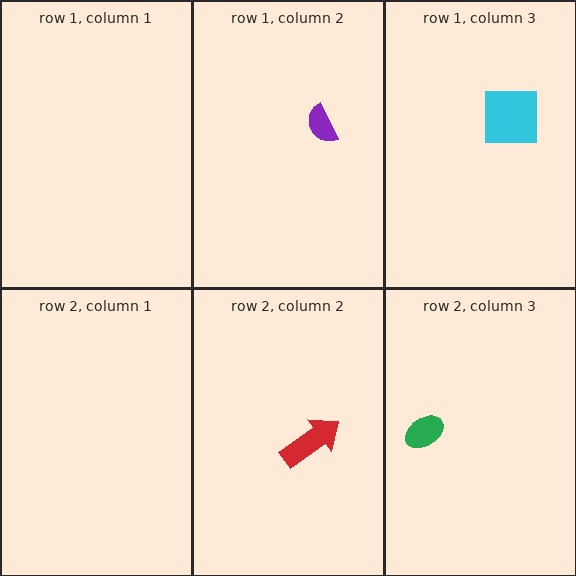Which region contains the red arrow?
The row 2, column 2 region.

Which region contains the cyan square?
The row 1, column 3 region.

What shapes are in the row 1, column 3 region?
The cyan square.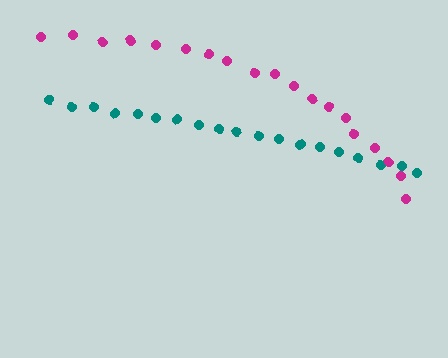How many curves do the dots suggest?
There are 2 distinct paths.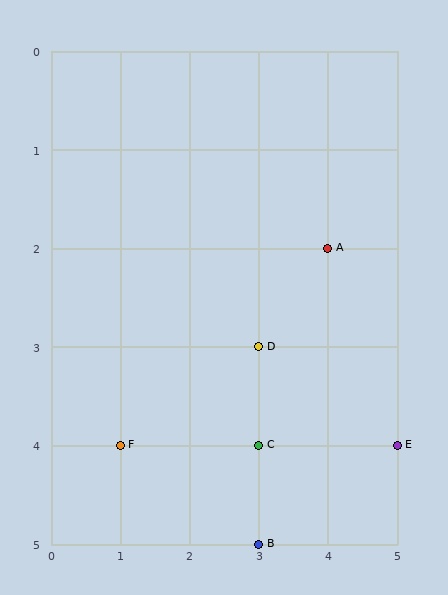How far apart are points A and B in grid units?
Points A and B are 1 column and 3 rows apart (about 3.2 grid units diagonally).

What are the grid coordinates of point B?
Point B is at grid coordinates (3, 5).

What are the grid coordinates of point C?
Point C is at grid coordinates (3, 4).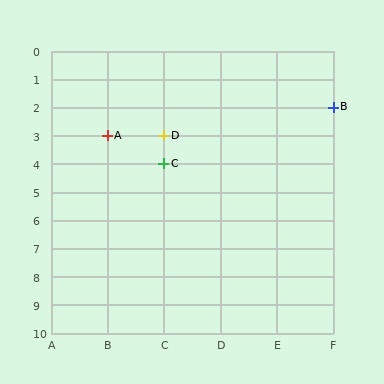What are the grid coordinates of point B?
Point B is at grid coordinates (F, 2).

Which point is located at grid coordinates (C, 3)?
Point D is at (C, 3).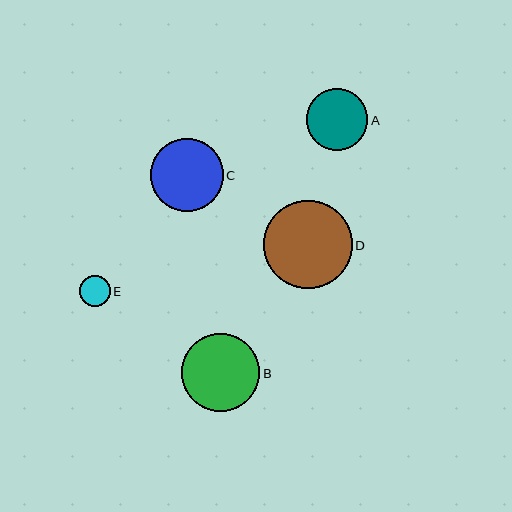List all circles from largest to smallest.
From largest to smallest: D, B, C, A, E.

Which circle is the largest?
Circle D is the largest with a size of approximately 88 pixels.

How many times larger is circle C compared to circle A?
Circle C is approximately 1.2 times the size of circle A.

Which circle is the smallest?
Circle E is the smallest with a size of approximately 31 pixels.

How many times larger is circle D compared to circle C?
Circle D is approximately 1.2 times the size of circle C.